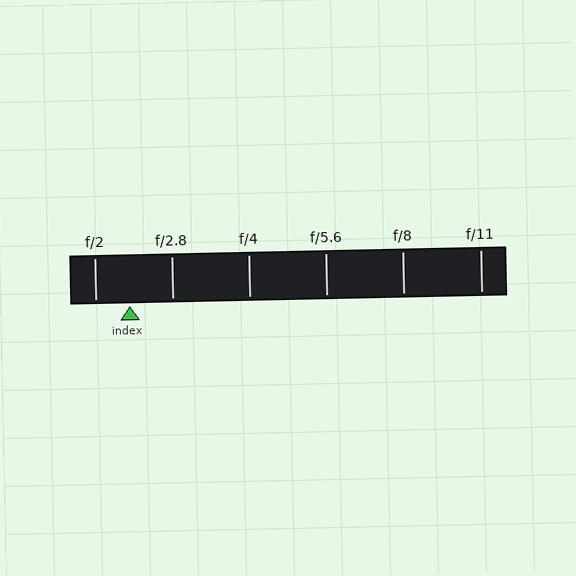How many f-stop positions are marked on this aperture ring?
There are 6 f-stop positions marked.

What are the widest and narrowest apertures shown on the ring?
The widest aperture shown is f/2 and the narrowest is f/11.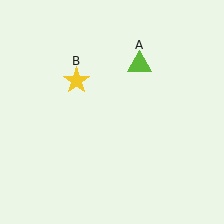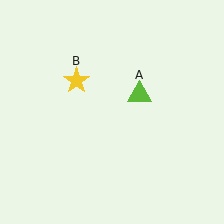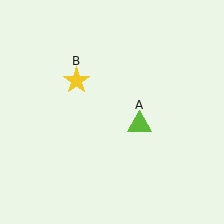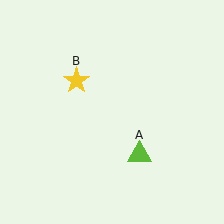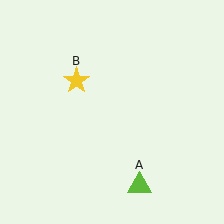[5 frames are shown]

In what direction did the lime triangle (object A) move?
The lime triangle (object A) moved down.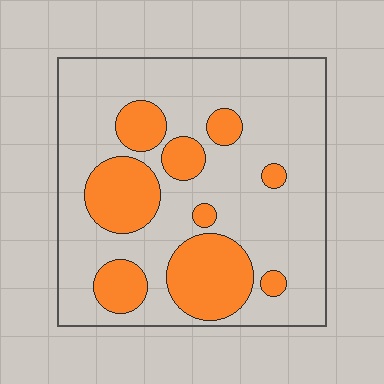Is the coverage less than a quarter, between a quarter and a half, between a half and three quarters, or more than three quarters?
Between a quarter and a half.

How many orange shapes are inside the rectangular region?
9.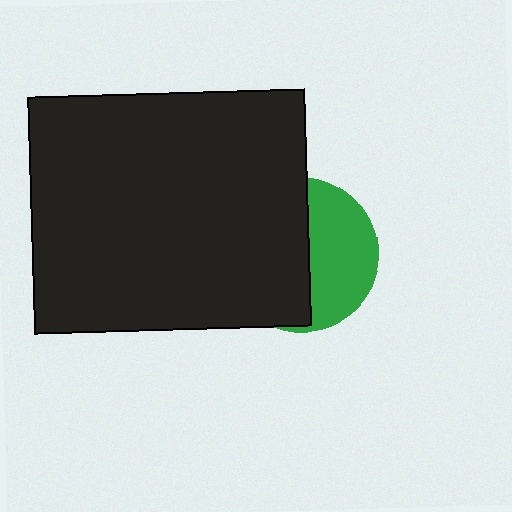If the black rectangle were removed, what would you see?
You would see the complete green circle.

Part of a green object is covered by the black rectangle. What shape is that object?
It is a circle.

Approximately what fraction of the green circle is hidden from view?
Roughly 56% of the green circle is hidden behind the black rectangle.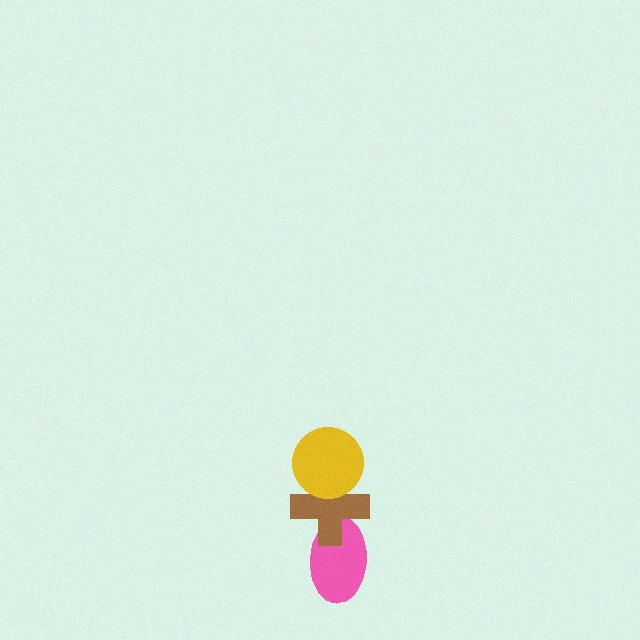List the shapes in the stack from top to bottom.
From top to bottom: the yellow circle, the brown cross, the pink ellipse.